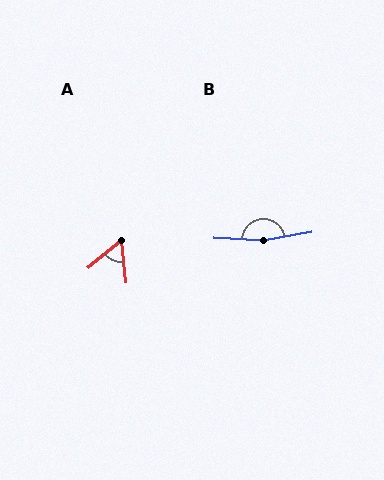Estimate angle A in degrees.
Approximately 57 degrees.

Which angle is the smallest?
A, at approximately 57 degrees.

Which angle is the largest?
B, at approximately 167 degrees.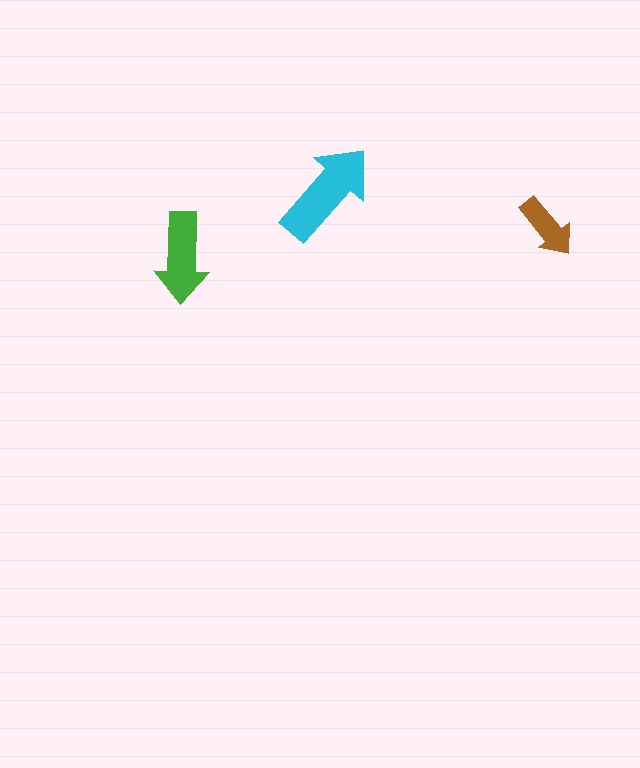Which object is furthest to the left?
The green arrow is leftmost.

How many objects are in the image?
There are 3 objects in the image.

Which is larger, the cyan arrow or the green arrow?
The cyan one.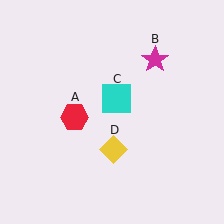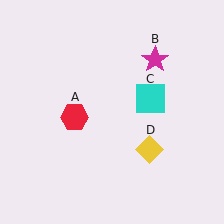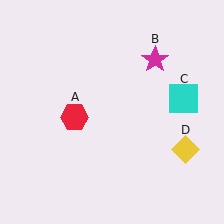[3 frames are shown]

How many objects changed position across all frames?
2 objects changed position: cyan square (object C), yellow diamond (object D).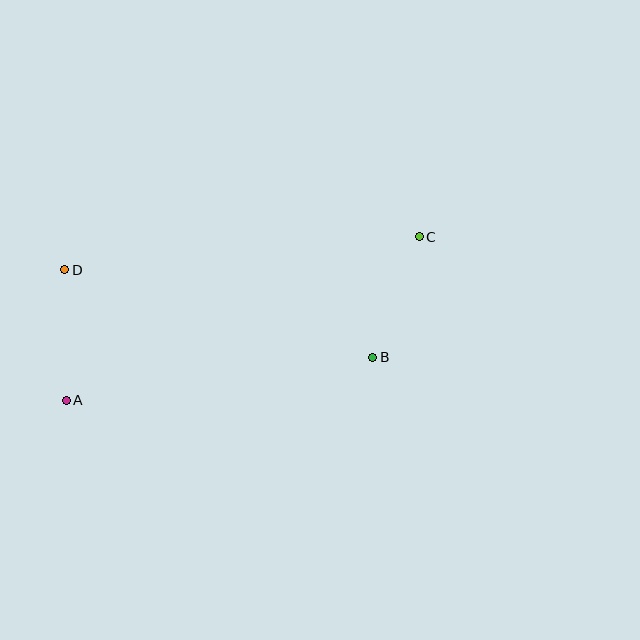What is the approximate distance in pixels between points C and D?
The distance between C and D is approximately 356 pixels.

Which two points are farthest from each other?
Points A and C are farthest from each other.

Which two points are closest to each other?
Points B and C are closest to each other.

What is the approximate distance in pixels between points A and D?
The distance between A and D is approximately 131 pixels.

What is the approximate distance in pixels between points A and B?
The distance between A and B is approximately 309 pixels.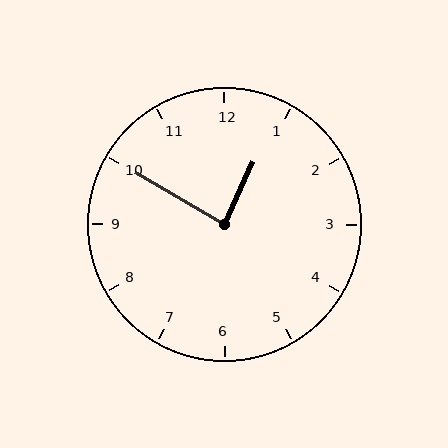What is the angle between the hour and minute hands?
Approximately 85 degrees.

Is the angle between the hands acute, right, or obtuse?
It is right.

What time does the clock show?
12:50.